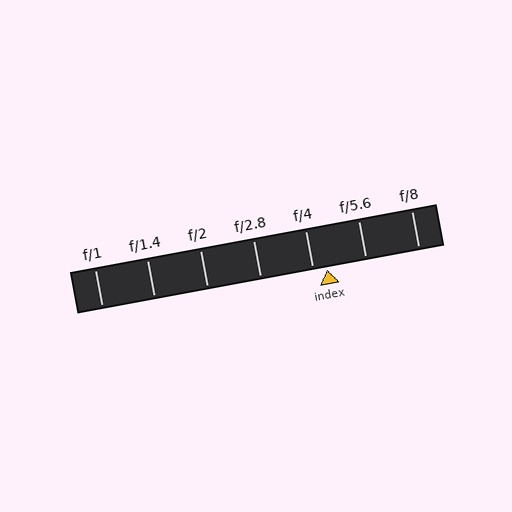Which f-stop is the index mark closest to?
The index mark is closest to f/4.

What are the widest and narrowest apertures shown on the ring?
The widest aperture shown is f/1 and the narrowest is f/8.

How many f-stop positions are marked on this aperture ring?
There are 7 f-stop positions marked.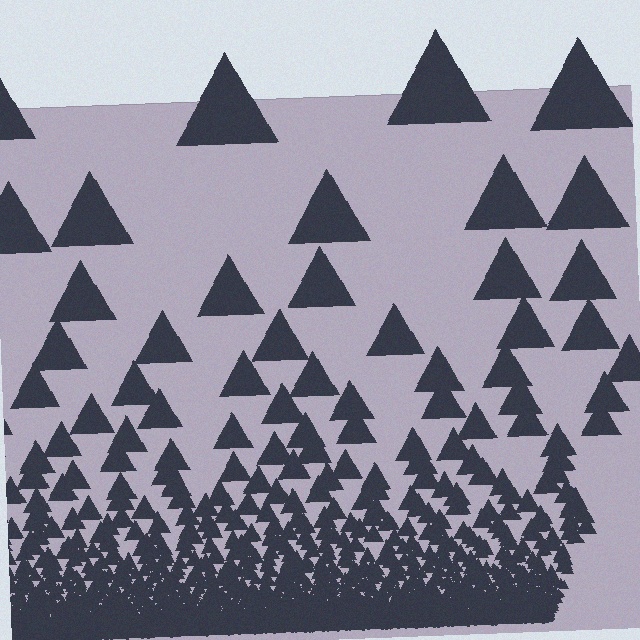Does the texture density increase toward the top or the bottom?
Density increases toward the bottom.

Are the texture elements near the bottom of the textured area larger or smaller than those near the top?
Smaller. The gradient is inverted — elements near the bottom are smaller and denser.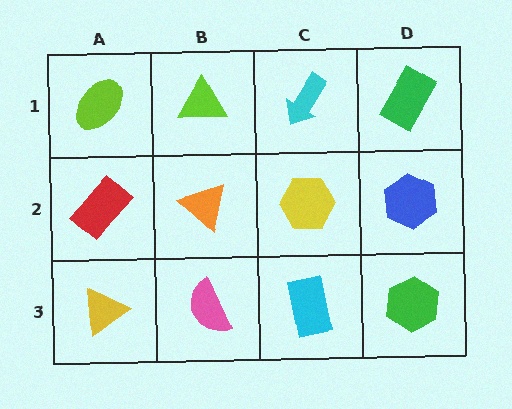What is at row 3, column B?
A pink semicircle.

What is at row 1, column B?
A lime triangle.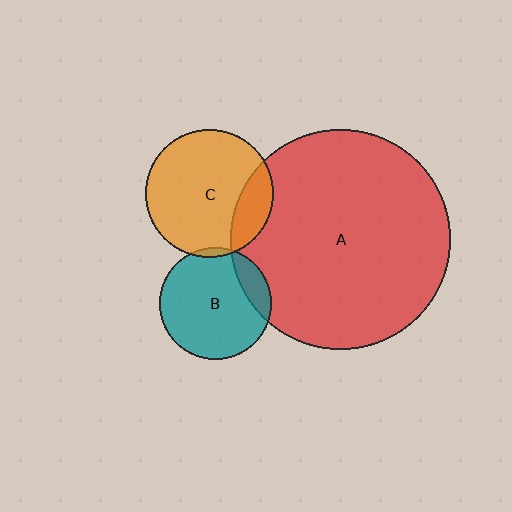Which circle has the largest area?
Circle A (red).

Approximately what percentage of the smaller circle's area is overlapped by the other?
Approximately 5%.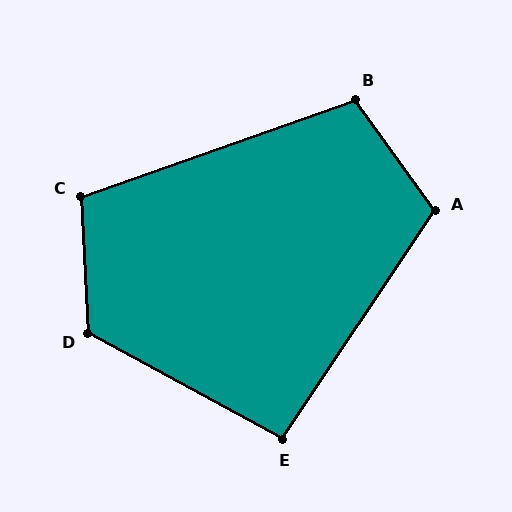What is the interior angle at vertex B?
Approximately 107 degrees (obtuse).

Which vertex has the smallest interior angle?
E, at approximately 95 degrees.